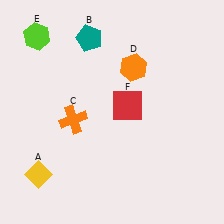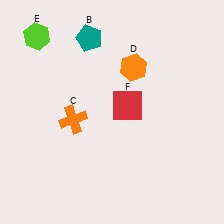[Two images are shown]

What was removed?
The yellow diamond (A) was removed in Image 2.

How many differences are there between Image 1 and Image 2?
There is 1 difference between the two images.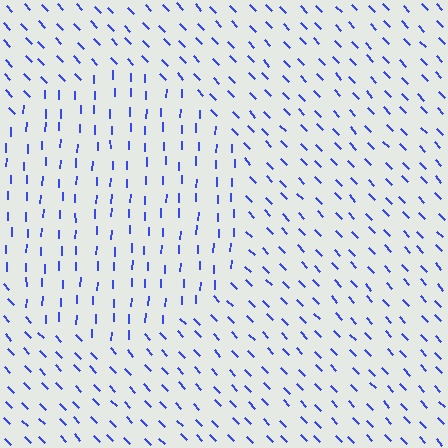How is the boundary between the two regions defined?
The boundary is defined purely by a change in line orientation (approximately 45 degrees difference). All lines are the same color and thickness.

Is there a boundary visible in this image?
Yes, there is a texture boundary formed by a change in line orientation.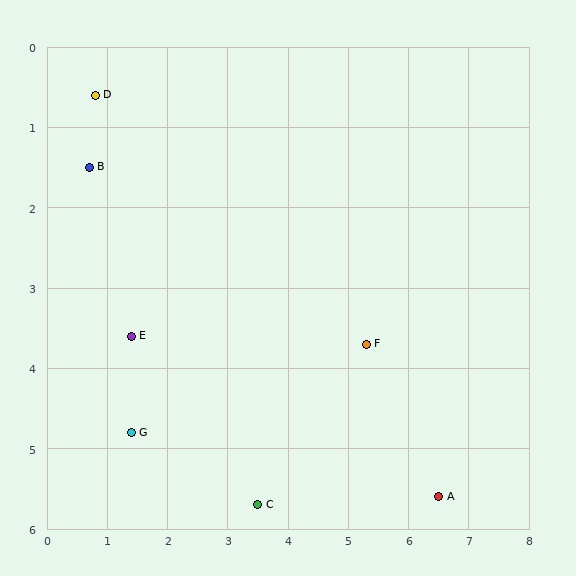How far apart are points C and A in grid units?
Points C and A are about 3.0 grid units apart.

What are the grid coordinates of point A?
Point A is at approximately (6.5, 5.6).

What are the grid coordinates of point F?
Point F is at approximately (5.3, 3.7).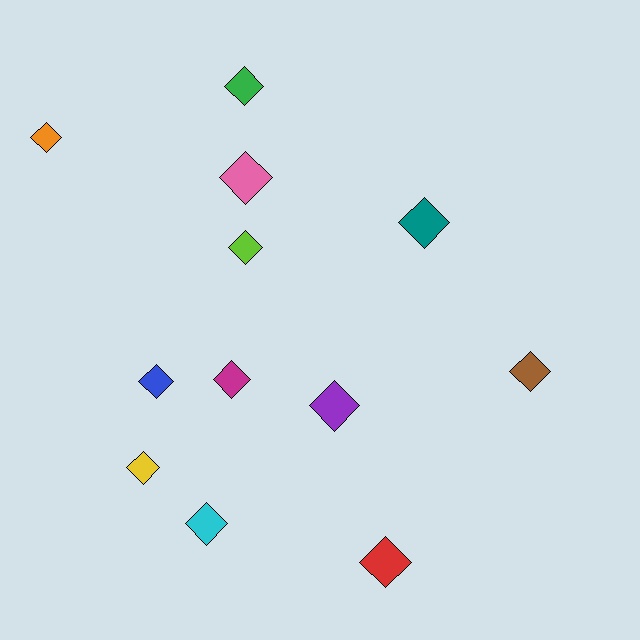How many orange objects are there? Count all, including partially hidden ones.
There is 1 orange object.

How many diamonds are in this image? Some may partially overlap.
There are 12 diamonds.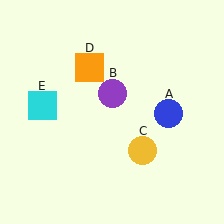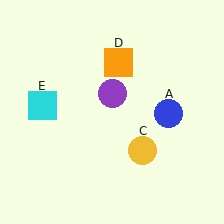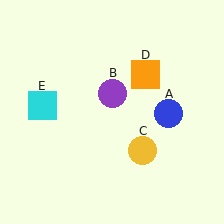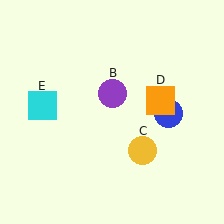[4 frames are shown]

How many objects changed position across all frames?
1 object changed position: orange square (object D).